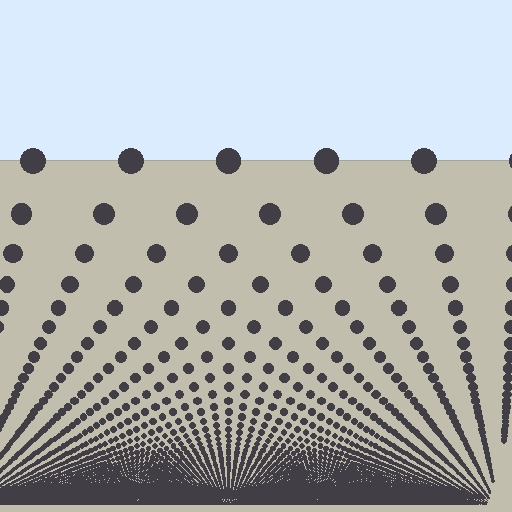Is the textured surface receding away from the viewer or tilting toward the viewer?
The surface appears to tilt toward the viewer. Texture elements get larger and sparser toward the top.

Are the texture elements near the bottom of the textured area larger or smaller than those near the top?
Smaller. The gradient is inverted — elements near the bottom are smaller and denser.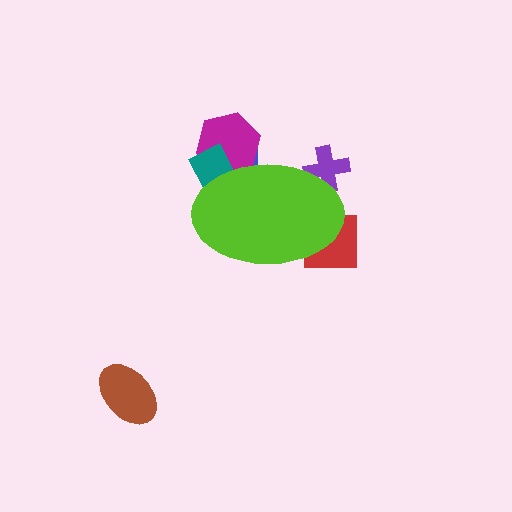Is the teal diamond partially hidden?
Yes, the teal diamond is partially hidden behind the lime ellipse.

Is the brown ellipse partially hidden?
No, the brown ellipse is fully visible.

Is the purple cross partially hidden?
Yes, the purple cross is partially hidden behind the lime ellipse.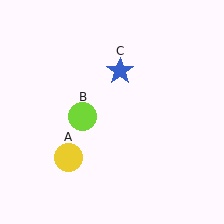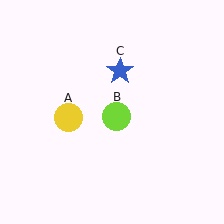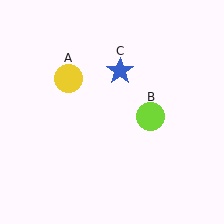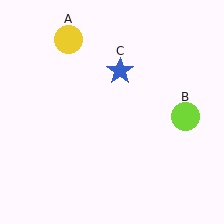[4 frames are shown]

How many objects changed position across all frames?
2 objects changed position: yellow circle (object A), lime circle (object B).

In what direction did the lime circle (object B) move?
The lime circle (object B) moved right.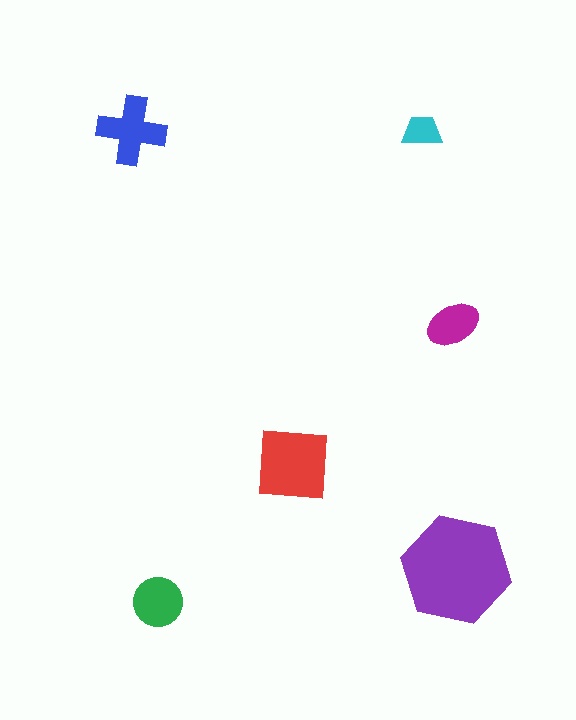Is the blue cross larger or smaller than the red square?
Smaller.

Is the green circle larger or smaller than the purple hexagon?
Smaller.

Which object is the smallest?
The cyan trapezoid.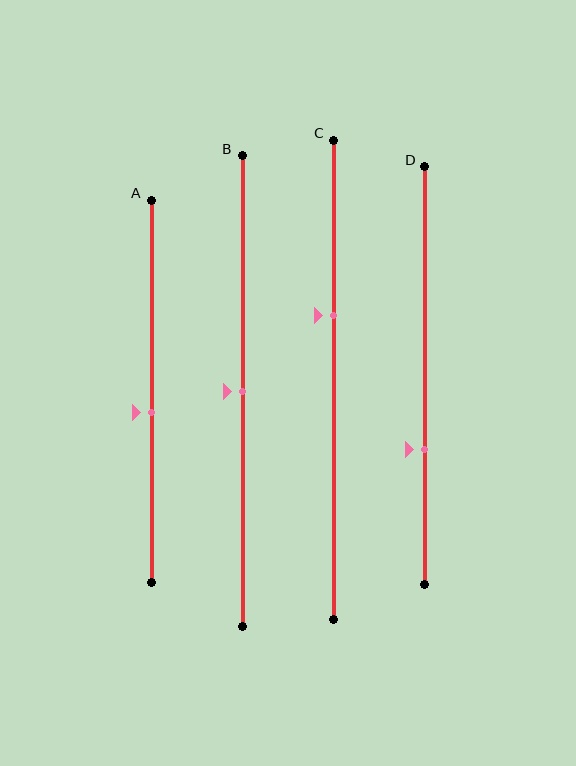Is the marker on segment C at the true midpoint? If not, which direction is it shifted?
No, the marker on segment C is shifted upward by about 13% of the segment length.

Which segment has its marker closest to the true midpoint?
Segment B has its marker closest to the true midpoint.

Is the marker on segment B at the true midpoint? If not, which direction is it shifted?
Yes, the marker on segment B is at the true midpoint.